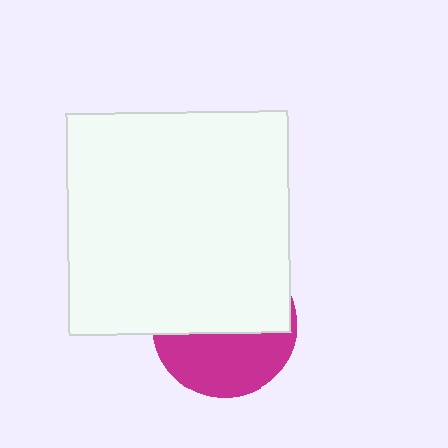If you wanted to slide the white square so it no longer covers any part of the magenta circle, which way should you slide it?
Slide it up — that is the most direct way to separate the two shapes.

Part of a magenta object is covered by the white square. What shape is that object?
It is a circle.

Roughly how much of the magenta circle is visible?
A small part of it is visible (roughly 43%).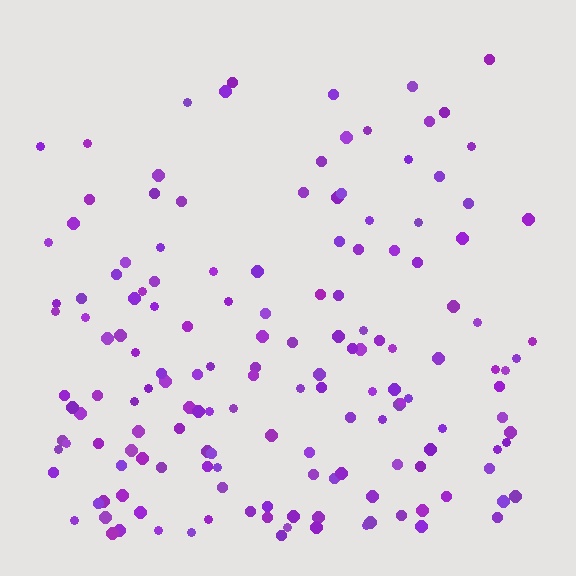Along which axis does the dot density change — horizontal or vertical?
Vertical.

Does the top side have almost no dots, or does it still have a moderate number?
Still a moderate number, just noticeably fewer than the bottom.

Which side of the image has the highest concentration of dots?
The bottom.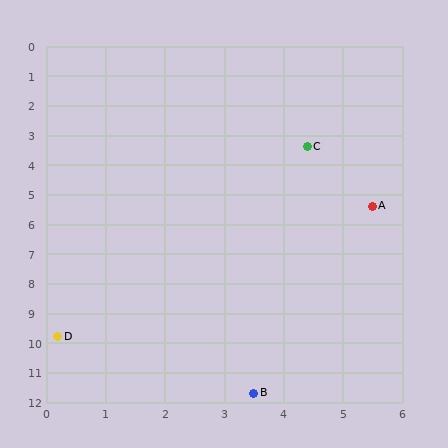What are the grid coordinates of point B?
Point B is at approximately (3.5, 11.7).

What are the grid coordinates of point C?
Point C is at approximately (4.4, 3.4).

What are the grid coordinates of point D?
Point D is at approximately (0.2, 9.8).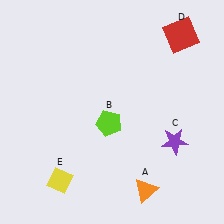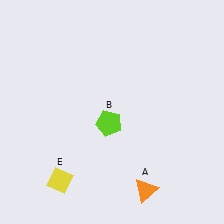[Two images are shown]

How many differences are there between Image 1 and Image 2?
There are 2 differences between the two images.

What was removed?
The red square (D), the purple star (C) were removed in Image 2.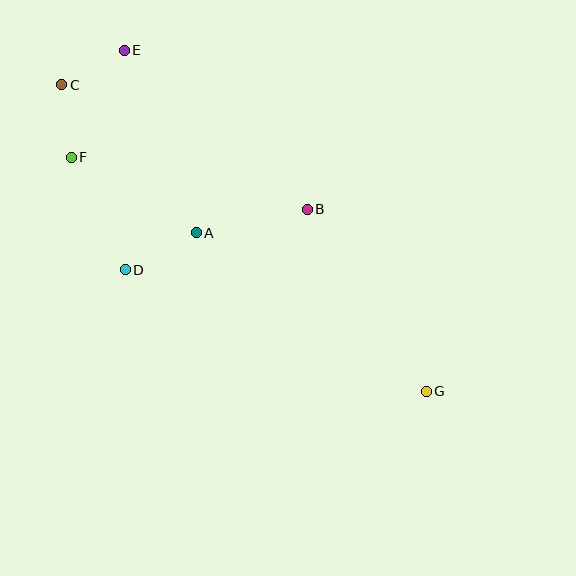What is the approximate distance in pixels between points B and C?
The distance between B and C is approximately 275 pixels.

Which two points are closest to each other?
Points C and E are closest to each other.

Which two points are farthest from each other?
Points C and G are farthest from each other.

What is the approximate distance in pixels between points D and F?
The distance between D and F is approximately 125 pixels.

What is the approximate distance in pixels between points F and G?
The distance between F and G is approximately 425 pixels.